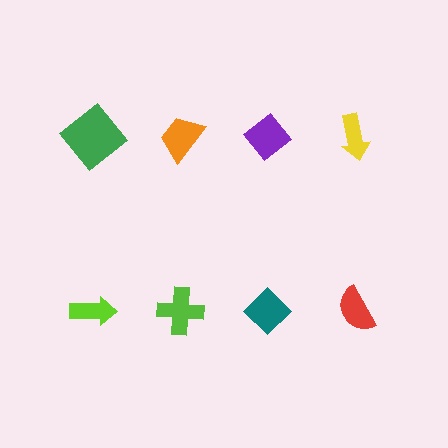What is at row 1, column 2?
An orange trapezoid.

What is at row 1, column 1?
A green diamond.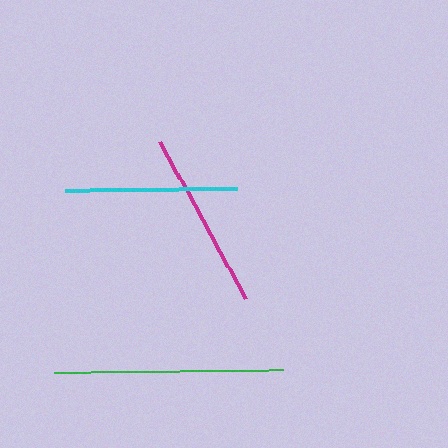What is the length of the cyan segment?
The cyan segment is approximately 172 pixels long.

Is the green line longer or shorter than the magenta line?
The green line is longer than the magenta line.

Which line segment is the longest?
The green line is the longest at approximately 230 pixels.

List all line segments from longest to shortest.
From longest to shortest: green, magenta, cyan.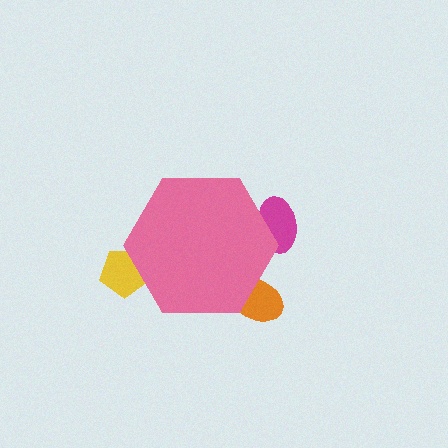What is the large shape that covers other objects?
A pink hexagon.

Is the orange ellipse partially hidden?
Yes, the orange ellipse is partially hidden behind the pink hexagon.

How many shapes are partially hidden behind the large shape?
3 shapes are partially hidden.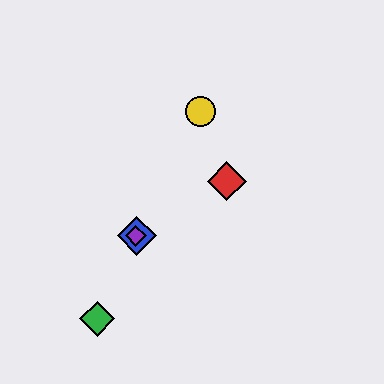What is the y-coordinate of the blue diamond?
The blue diamond is at y≈236.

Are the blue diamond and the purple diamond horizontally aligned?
Yes, both are at y≈236.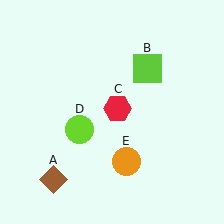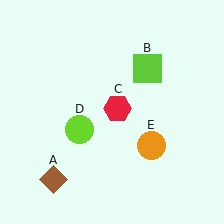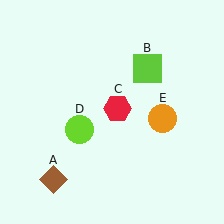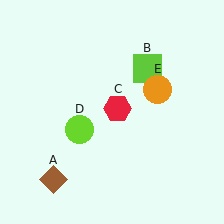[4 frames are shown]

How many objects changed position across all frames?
1 object changed position: orange circle (object E).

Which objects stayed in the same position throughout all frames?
Brown diamond (object A) and lime square (object B) and red hexagon (object C) and lime circle (object D) remained stationary.